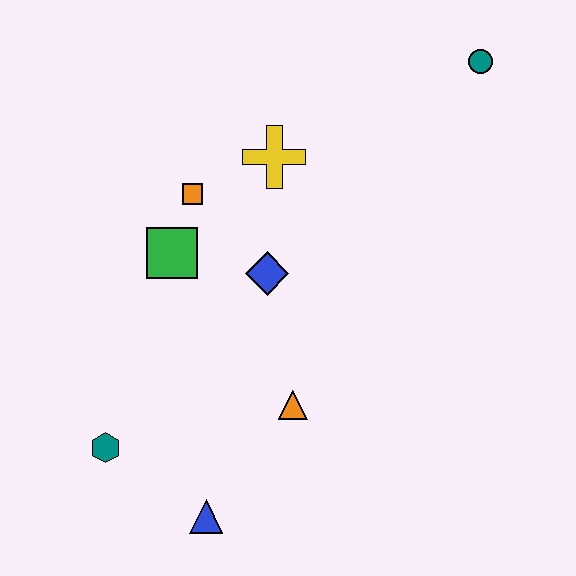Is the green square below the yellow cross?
Yes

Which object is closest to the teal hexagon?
The blue triangle is closest to the teal hexagon.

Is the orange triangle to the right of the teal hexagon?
Yes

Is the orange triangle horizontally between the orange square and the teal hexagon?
No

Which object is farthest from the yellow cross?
The blue triangle is farthest from the yellow cross.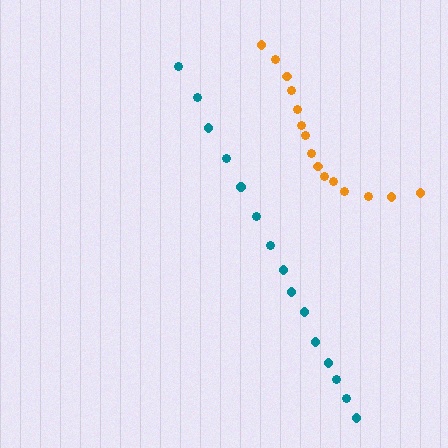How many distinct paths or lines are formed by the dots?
There are 2 distinct paths.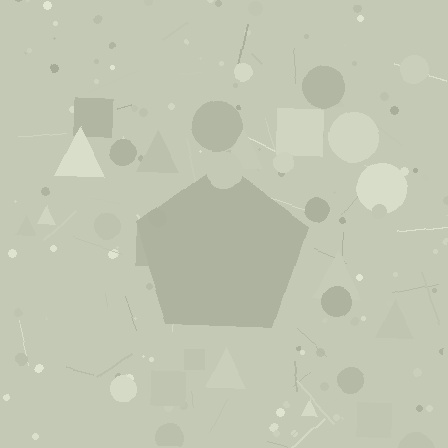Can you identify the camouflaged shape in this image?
The camouflaged shape is a pentagon.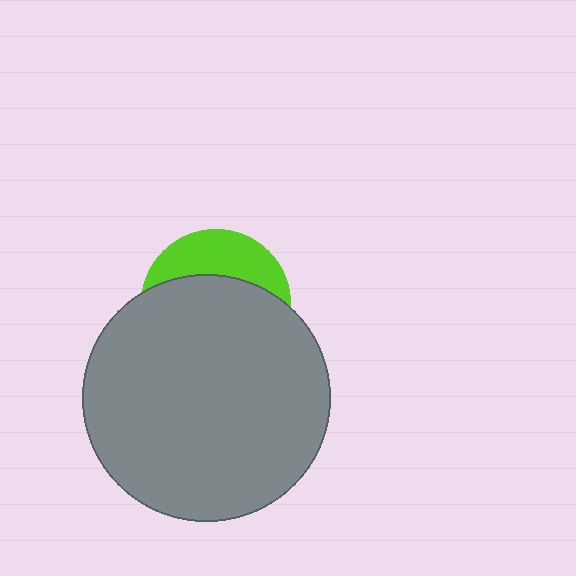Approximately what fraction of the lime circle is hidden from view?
Roughly 68% of the lime circle is hidden behind the gray circle.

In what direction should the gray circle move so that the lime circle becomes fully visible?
The gray circle should move down. That is the shortest direction to clear the overlap and leave the lime circle fully visible.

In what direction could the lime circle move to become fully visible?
The lime circle could move up. That would shift it out from behind the gray circle entirely.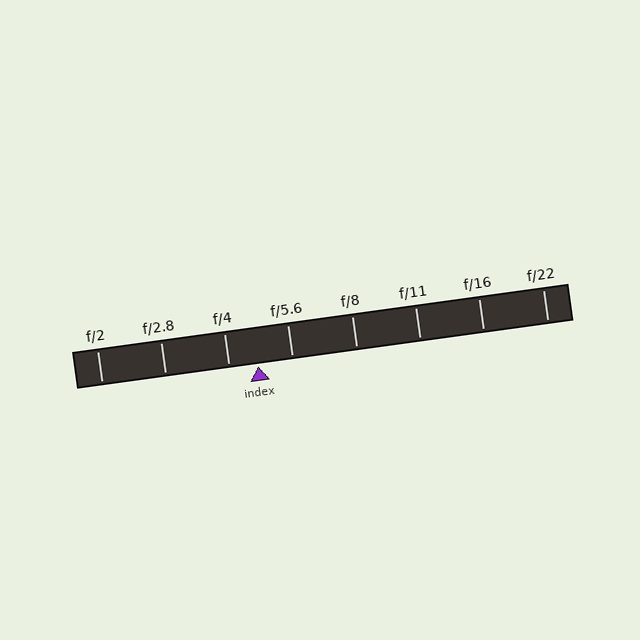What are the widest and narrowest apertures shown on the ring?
The widest aperture shown is f/2 and the narrowest is f/22.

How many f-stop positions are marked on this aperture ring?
There are 8 f-stop positions marked.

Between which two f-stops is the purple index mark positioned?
The index mark is between f/4 and f/5.6.